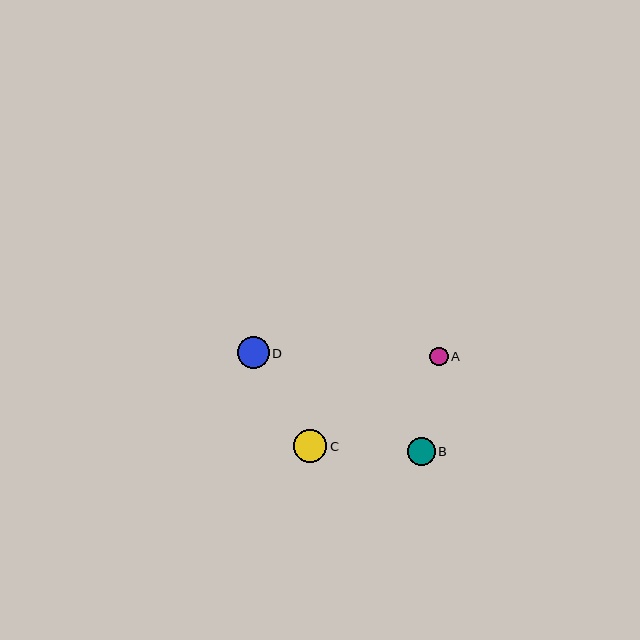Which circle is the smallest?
Circle A is the smallest with a size of approximately 18 pixels.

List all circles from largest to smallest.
From largest to smallest: C, D, B, A.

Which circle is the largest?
Circle C is the largest with a size of approximately 33 pixels.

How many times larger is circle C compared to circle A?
Circle C is approximately 1.8 times the size of circle A.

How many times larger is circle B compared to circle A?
Circle B is approximately 1.5 times the size of circle A.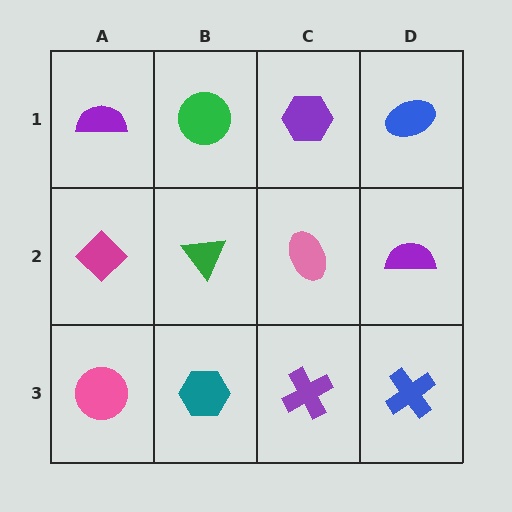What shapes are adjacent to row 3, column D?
A purple semicircle (row 2, column D), a purple cross (row 3, column C).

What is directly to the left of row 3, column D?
A purple cross.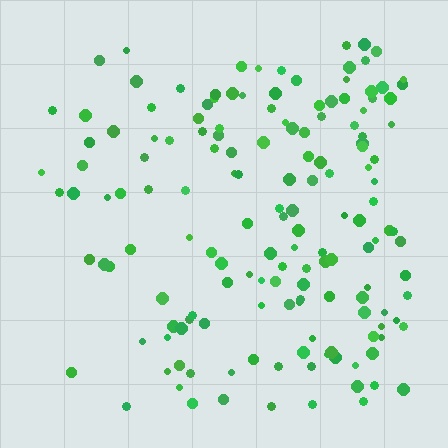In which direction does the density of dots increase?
From left to right, with the right side densest.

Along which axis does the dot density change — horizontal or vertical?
Horizontal.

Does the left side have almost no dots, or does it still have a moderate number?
Still a moderate number, just noticeably fewer than the right.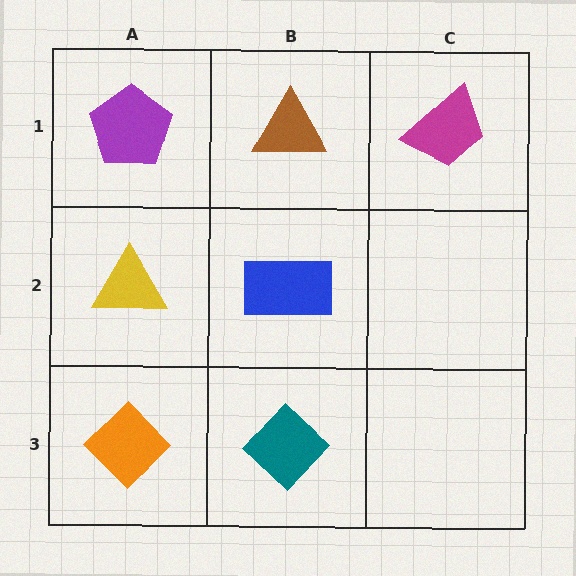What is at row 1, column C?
A magenta trapezoid.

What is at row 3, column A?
An orange diamond.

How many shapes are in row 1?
3 shapes.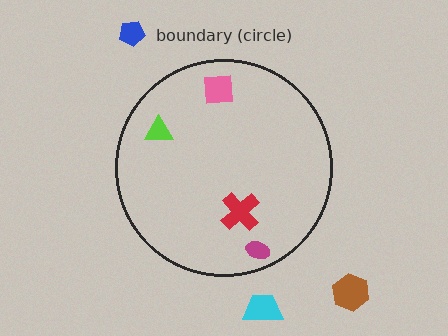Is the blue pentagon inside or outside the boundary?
Outside.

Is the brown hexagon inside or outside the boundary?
Outside.